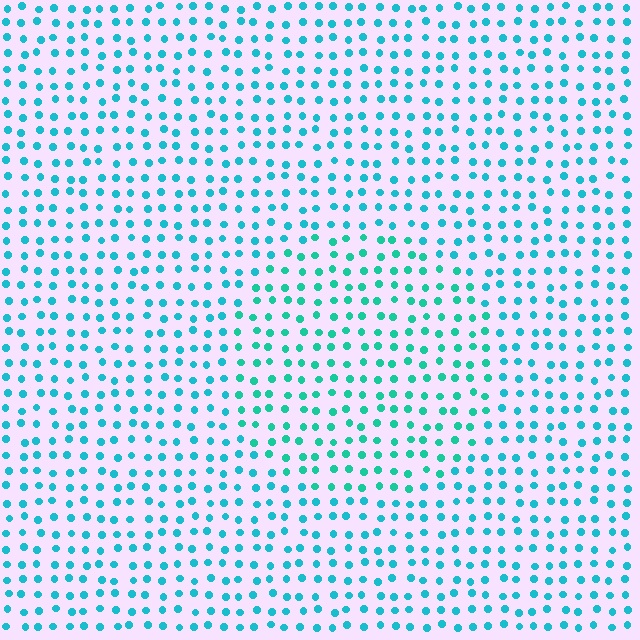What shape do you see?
I see a circle.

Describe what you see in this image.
The image is filled with small cyan elements in a uniform arrangement. A circle-shaped region is visible where the elements are tinted to a slightly different hue, forming a subtle color boundary.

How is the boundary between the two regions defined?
The boundary is defined purely by a slight shift in hue (about 21 degrees). Spacing, size, and orientation are identical on both sides.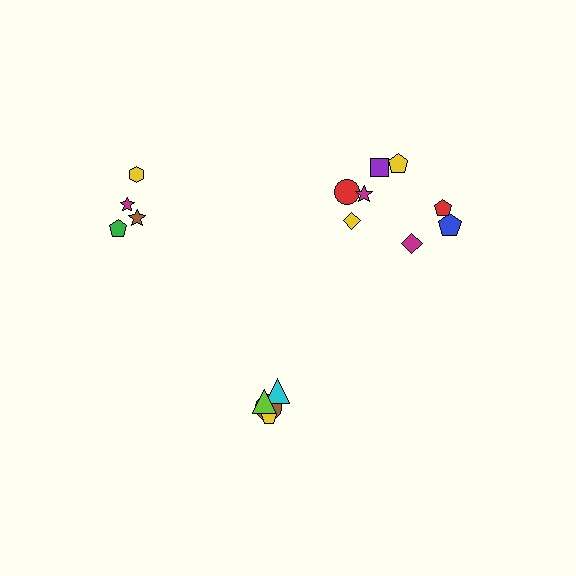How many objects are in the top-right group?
There are 8 objects.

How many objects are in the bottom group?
There are 4 objects.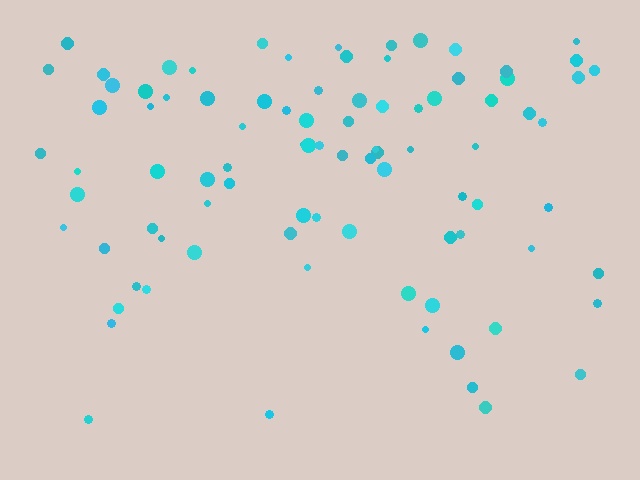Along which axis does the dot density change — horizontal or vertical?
Vertical.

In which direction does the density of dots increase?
From bottom to top, with the top side densest.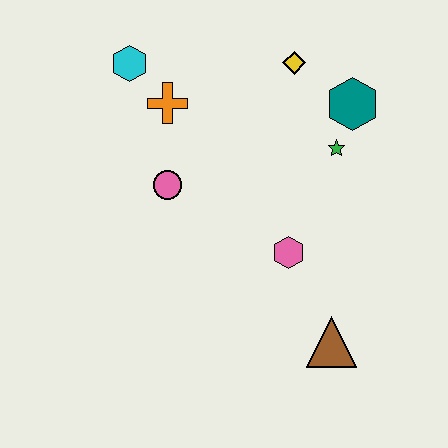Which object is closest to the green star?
The teal hexagon is closest to the green star.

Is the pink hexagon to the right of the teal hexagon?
No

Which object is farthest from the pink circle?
The brown triangle is farthest from the pink circle.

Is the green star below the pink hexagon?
No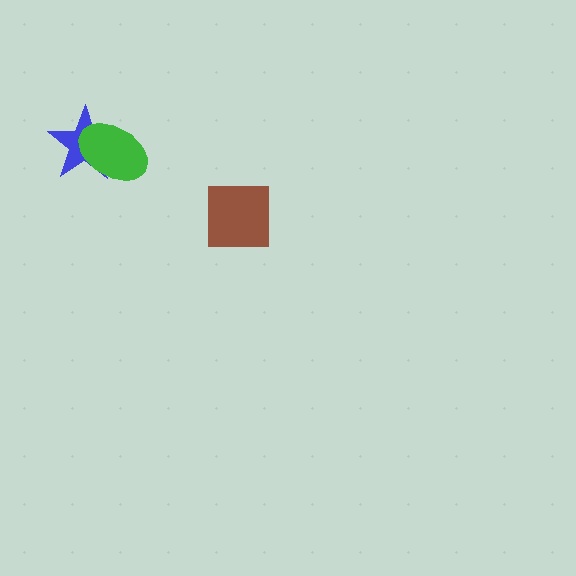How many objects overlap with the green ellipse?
1 object overlaps with the green ellipse.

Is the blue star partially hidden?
Yes, it is partially covered by another shape.